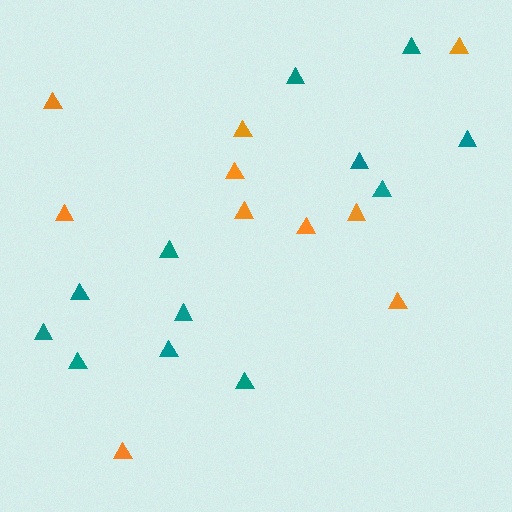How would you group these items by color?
There are 2 groups: one group of teal triangles (12) and one group of orange triangles (10).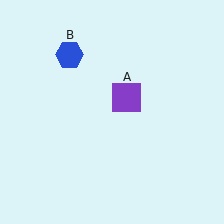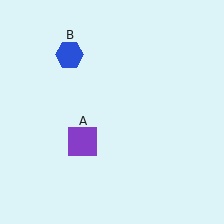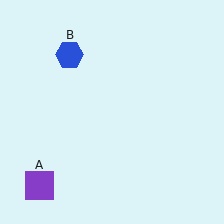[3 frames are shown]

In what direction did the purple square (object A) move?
The purple square (object A) moved down and to the left.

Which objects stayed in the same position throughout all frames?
Blue hexagon (object B) remained stationary.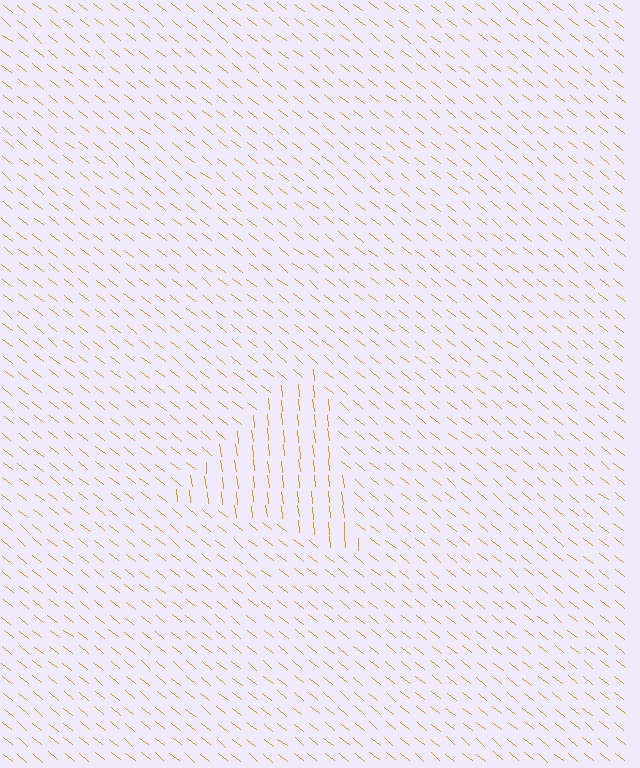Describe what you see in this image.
The image is filled with small orange line segments. A triangle region in the image has lines oriented differently from the surrounding lines, creating a visible texture boundary.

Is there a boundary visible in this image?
Yes, there is a texture boundary formed by a change in line orientation.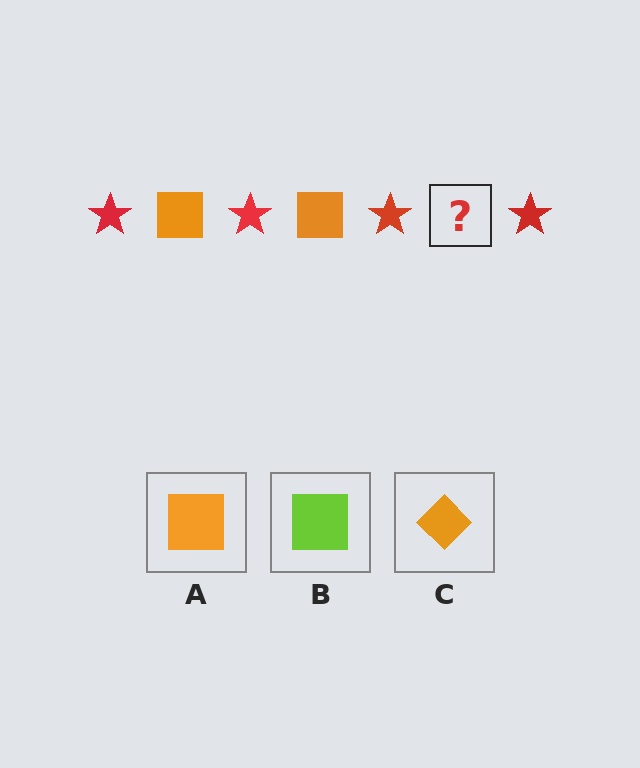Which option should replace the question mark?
Option A.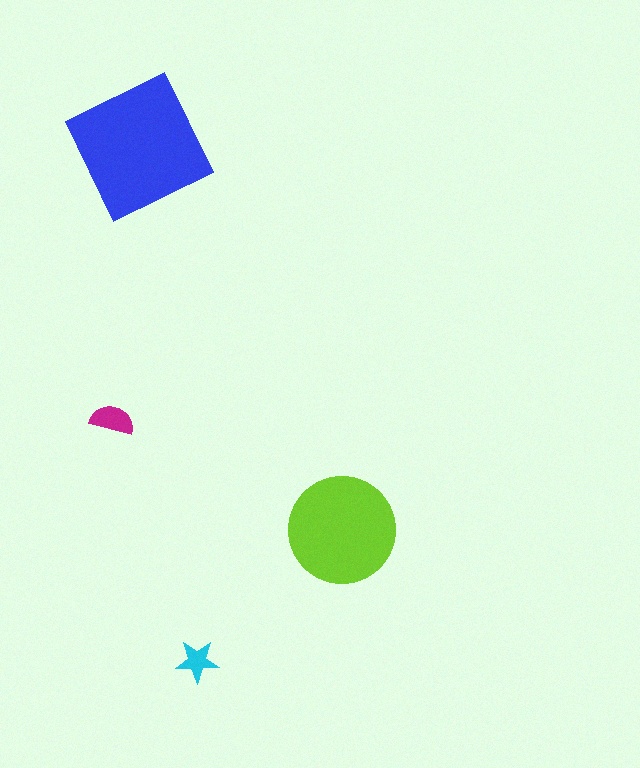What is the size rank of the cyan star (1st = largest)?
4th.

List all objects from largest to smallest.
The blue square, the lime circle, the magenta semicircle, the cyan star.